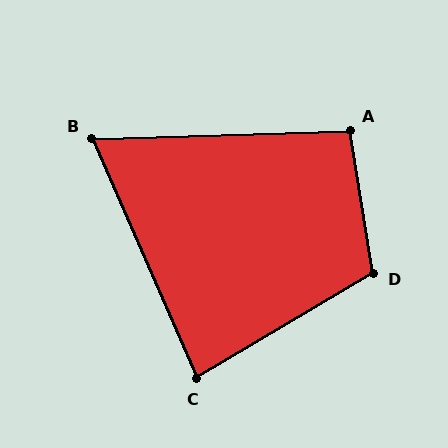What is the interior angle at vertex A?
Approximately 97 degrees (obtuse).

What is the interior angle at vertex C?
Approximately 83 degrees (acute).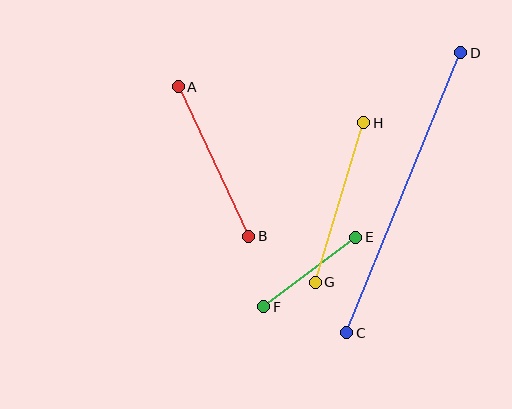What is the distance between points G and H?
The distance is approximately 167 pixels.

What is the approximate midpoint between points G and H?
The midpoint is at approximately (340, 203) pixels.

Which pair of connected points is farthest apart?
Points C and D are farthest apart.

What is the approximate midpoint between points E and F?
The midpoint is at approximately (310, 272) pixels.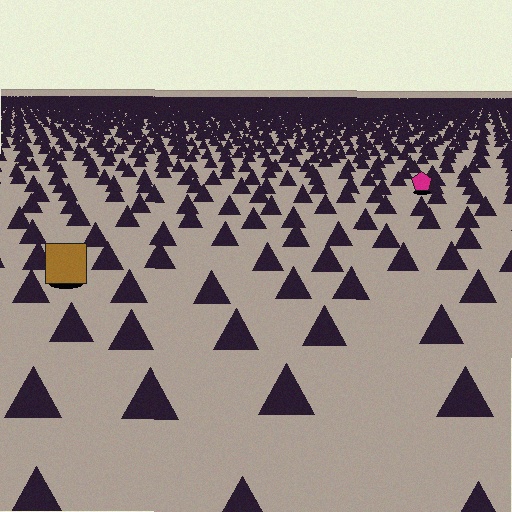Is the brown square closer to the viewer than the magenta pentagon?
Yes. The brown square is closer — you can tell from the texture gradient: the ground texture is coarser near it.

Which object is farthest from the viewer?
The magenta pentagon is farthest from the viewer. It appears smaller and the ground texture around it is denser.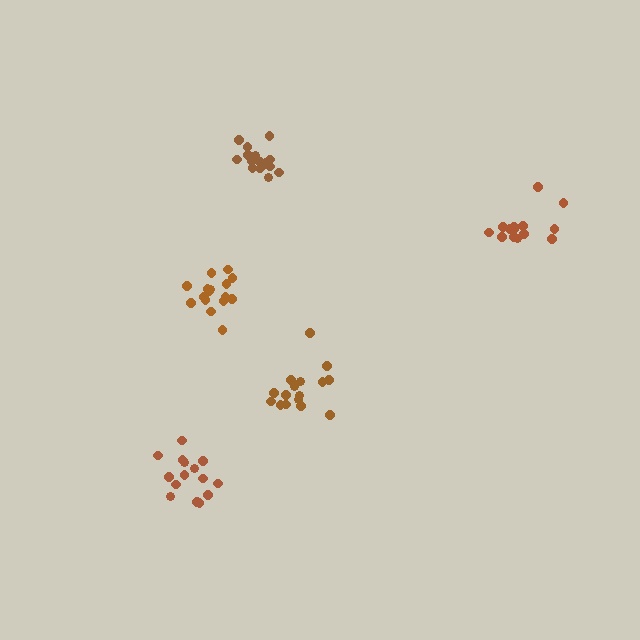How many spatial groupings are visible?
There are 5 spatial groupings.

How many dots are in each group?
Group 1: 14 dots, Group 2: 16 dots, Group 3: 15 dots, Group 4: 16 dots, Group 5: 16 dots (77 total).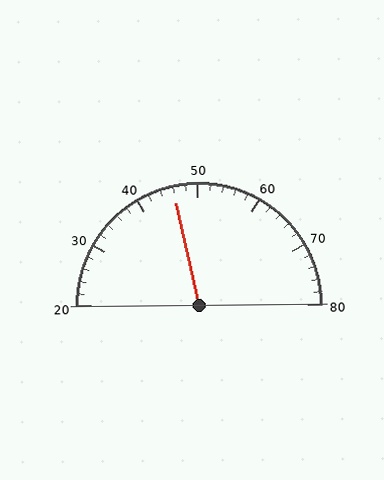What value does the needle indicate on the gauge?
The needle indicates approximately 46.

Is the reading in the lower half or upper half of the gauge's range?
The reading is in the lower half of the range (20 to 80).